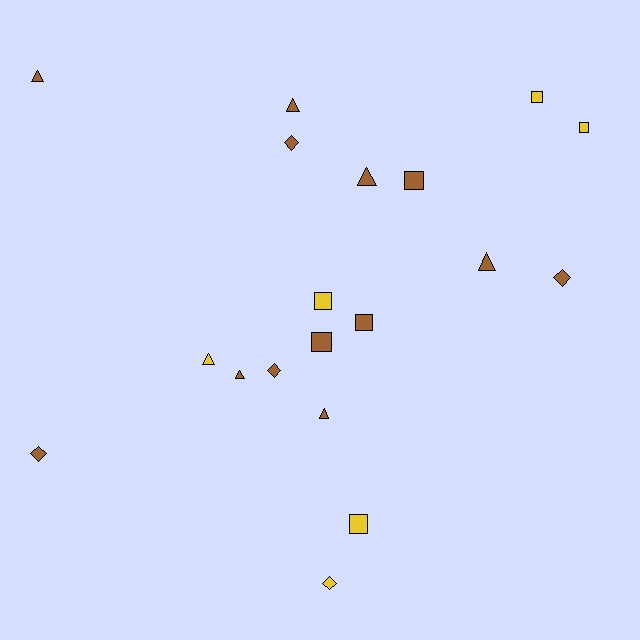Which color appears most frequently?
Brown, with 13 objects.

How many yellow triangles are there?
There is 1 yellow triangle.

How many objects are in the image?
There are 19 objects.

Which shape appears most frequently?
Square, with 7 objects.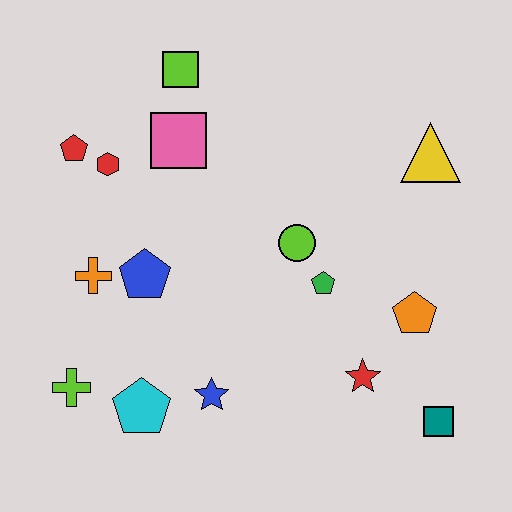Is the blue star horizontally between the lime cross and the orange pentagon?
Yes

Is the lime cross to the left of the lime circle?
Yes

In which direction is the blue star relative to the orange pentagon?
The blue star is to the left of the orange pentagon.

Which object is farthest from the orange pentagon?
The red pentagon is farthest from the orange pentagon.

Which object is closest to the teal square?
The red star is closest to the teal square.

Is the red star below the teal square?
No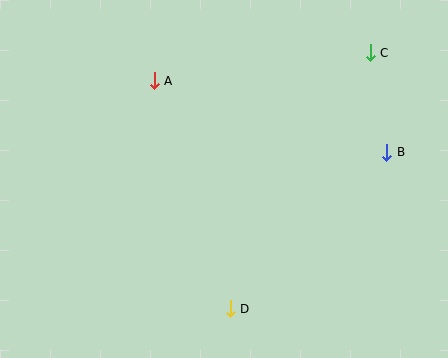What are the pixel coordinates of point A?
Point A is at (154, 81).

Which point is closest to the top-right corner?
Point C is closest to the top-right corner.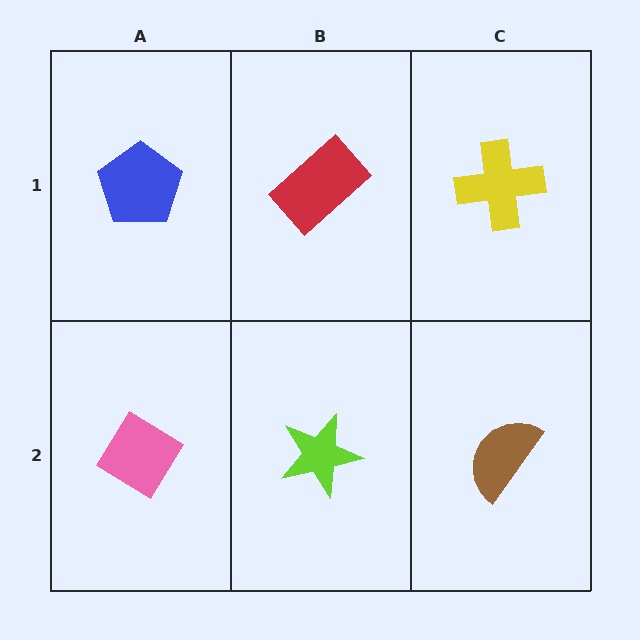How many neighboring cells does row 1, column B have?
3.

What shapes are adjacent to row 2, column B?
A red rectangle (row 1, column B), a pink diamond (row 2, column A), a brown semicircle (row 2, column C).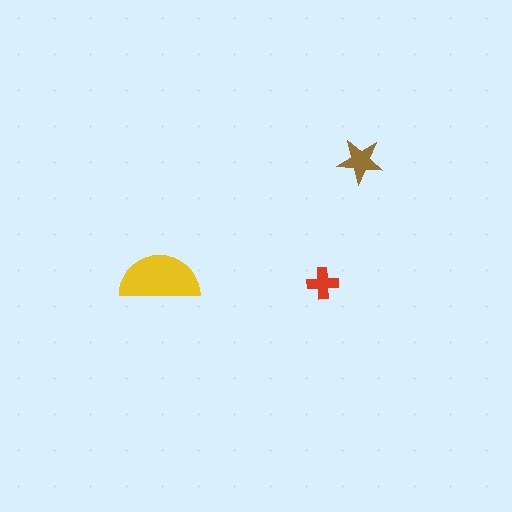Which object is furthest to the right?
The brown star is rightmost.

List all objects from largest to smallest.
The yellow semicircle, the brown star, the red cross.